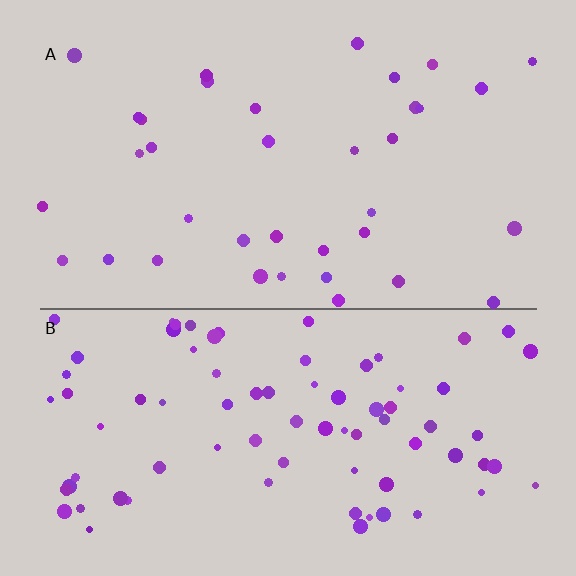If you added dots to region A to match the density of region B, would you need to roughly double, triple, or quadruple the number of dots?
Approximately double.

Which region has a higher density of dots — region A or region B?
B (the bottom).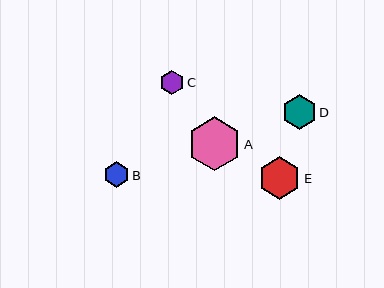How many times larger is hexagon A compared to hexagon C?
Hexagon A is approximately 2.3 times the size of hexagon C.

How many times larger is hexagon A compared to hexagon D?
Hexagon A is approximately 1.6 times the size of hexagon D.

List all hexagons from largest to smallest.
From largest to smallest: A, E, D, B, C.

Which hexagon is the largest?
Hexagon A is the largest with a size of approximately 53 pixels.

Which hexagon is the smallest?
Hexagon C is the smallest with a size of approximately 24 pixels.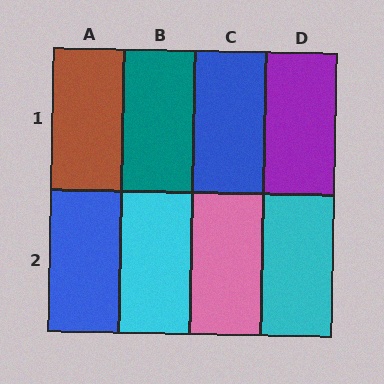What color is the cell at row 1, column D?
Purple.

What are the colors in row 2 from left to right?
Blue, cyan, pink, cyan.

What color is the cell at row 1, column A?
Brown.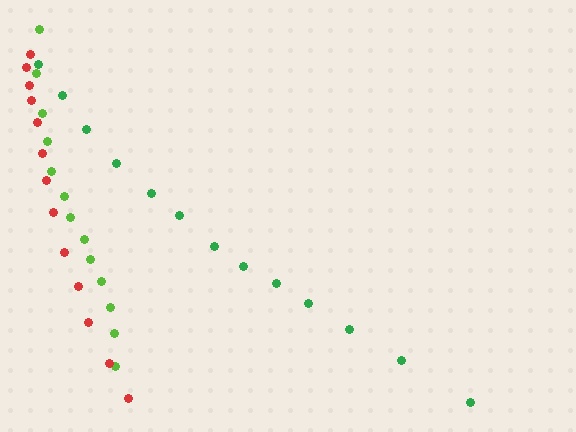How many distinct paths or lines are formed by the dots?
There are 3 distinct paths.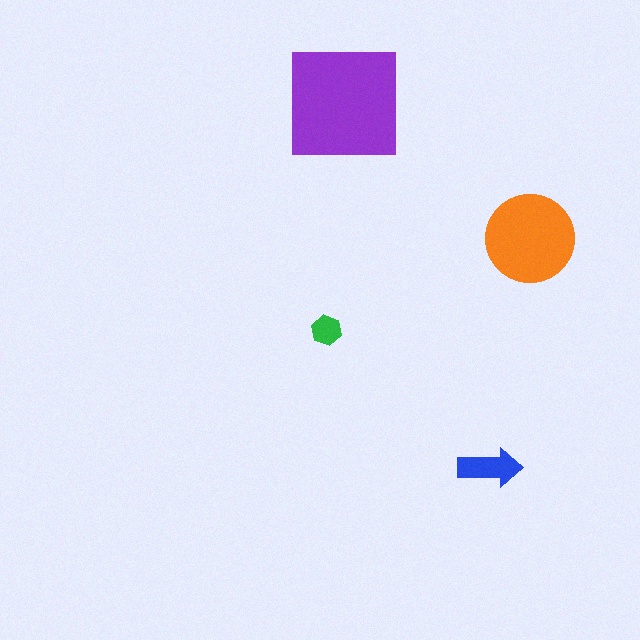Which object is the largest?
The purple square.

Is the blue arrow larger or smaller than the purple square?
Smaller.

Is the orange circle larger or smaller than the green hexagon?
Larger.